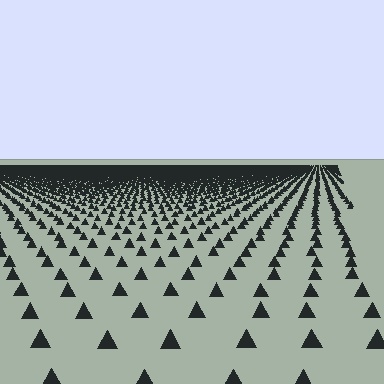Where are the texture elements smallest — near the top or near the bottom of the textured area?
Near the top.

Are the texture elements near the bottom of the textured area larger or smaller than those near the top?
Larger. Near the bottom, elements are closer to the viewer and appear at a bigger on-screen size.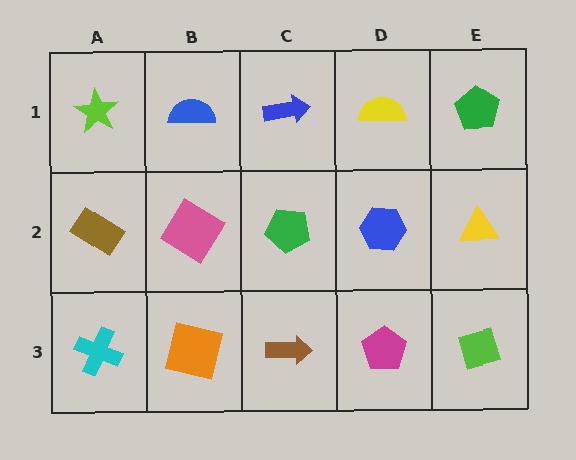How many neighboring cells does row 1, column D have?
3.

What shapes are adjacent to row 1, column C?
A green pentagon (row 2, column C), a blue semicircle (row 1, column B), a yellow semicircle (row 1, column D).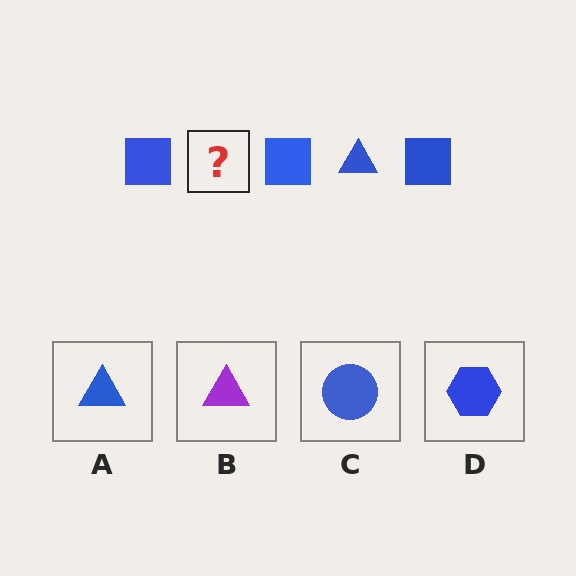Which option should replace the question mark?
Option A.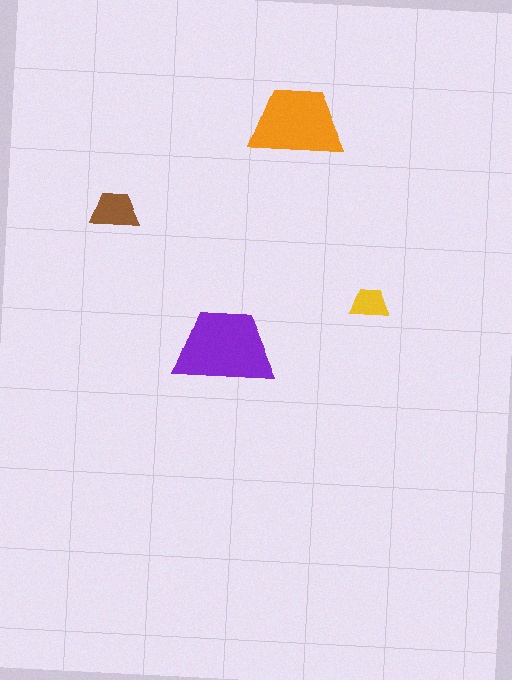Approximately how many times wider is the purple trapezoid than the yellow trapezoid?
About 2.5 times wider.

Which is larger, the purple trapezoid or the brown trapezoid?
The purple one.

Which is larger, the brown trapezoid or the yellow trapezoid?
The brown one.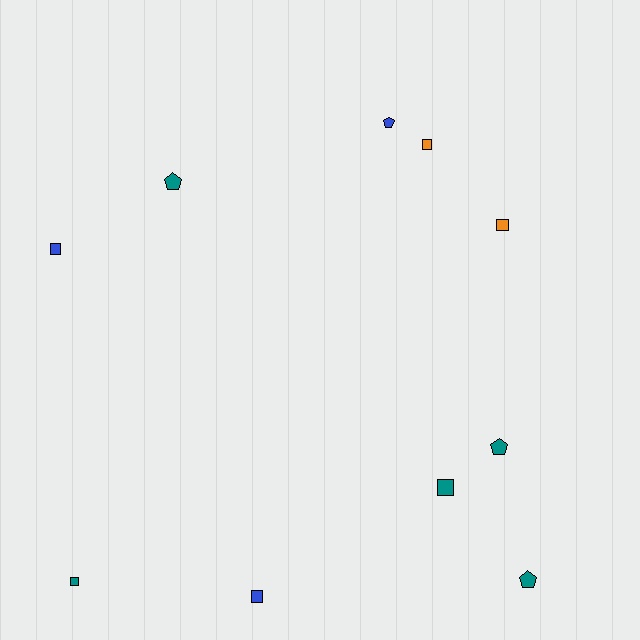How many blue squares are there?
There are 2 blue squares.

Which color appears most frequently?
Teal, with 5 objects.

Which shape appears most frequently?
Square, with 6 objects.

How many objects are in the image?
There are 10 objects.